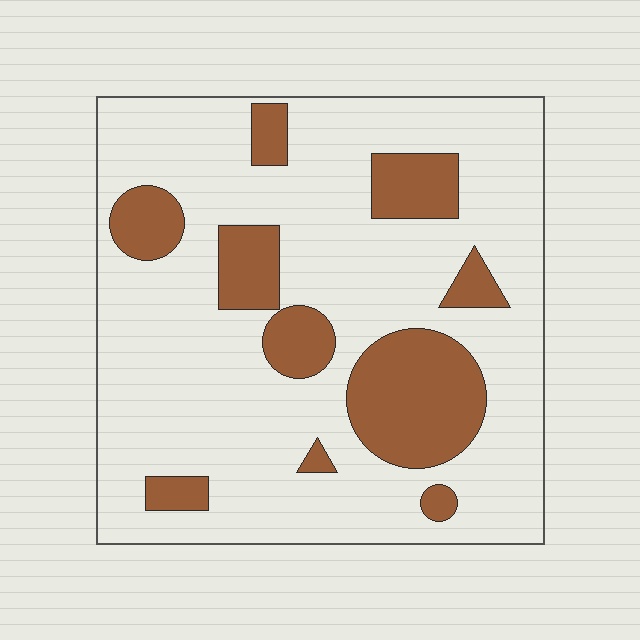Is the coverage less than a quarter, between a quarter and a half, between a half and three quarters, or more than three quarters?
Less than a quarter.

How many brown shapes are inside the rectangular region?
10.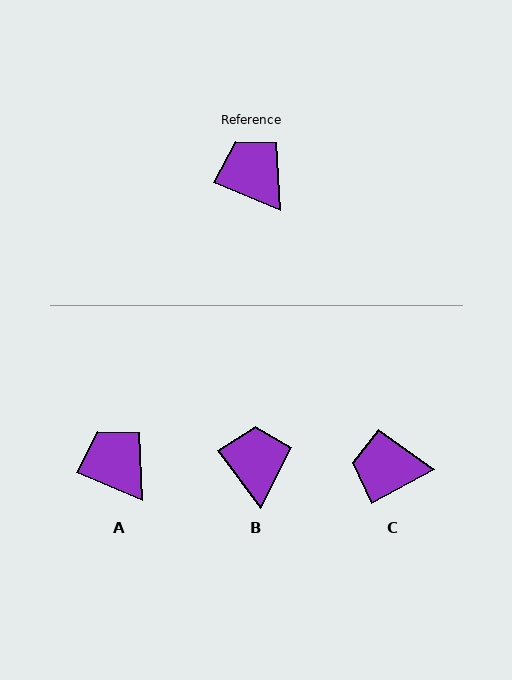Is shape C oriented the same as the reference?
No, it is off by about 52 degrees.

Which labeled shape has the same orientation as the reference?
A.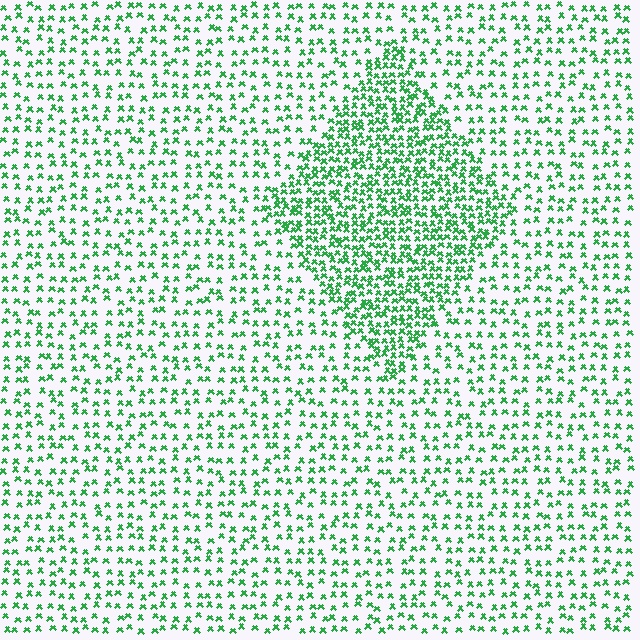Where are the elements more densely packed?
The elements are more densely packed inside the diamond boundary.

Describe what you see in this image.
The image contains small green elements arranged at two different densities. A diamond-shaped region is visible where the elements are more densely packed than the surrounding area.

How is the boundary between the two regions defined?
The boundary is defined by a change in element density (approximately 2.1x ratio). All elements are the same color, size, and shape.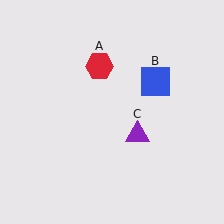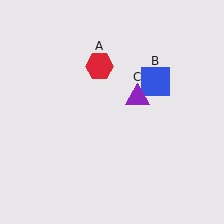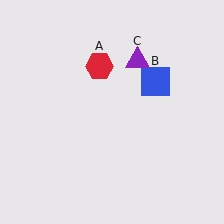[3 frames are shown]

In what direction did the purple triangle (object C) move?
The purple triangle (object C) moved up.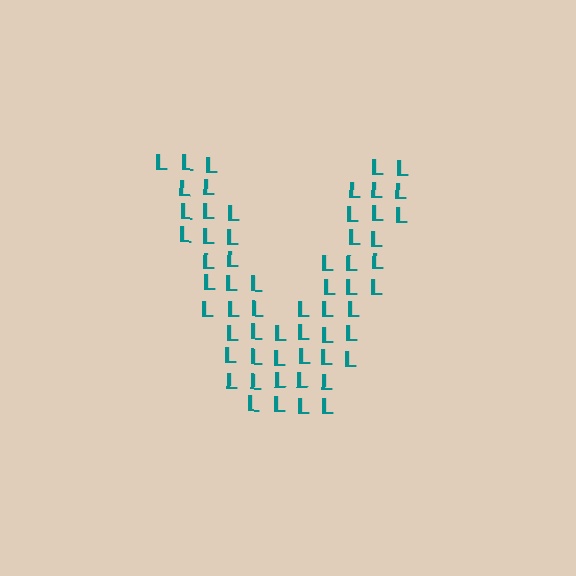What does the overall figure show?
The overall figure shows the letter V.